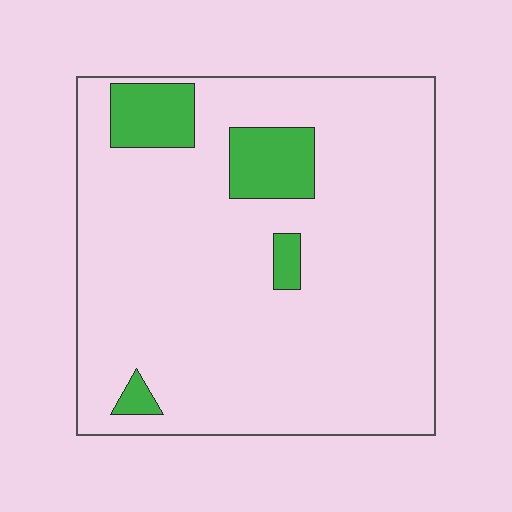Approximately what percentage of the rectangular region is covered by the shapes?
Approximately 10%.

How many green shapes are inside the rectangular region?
4.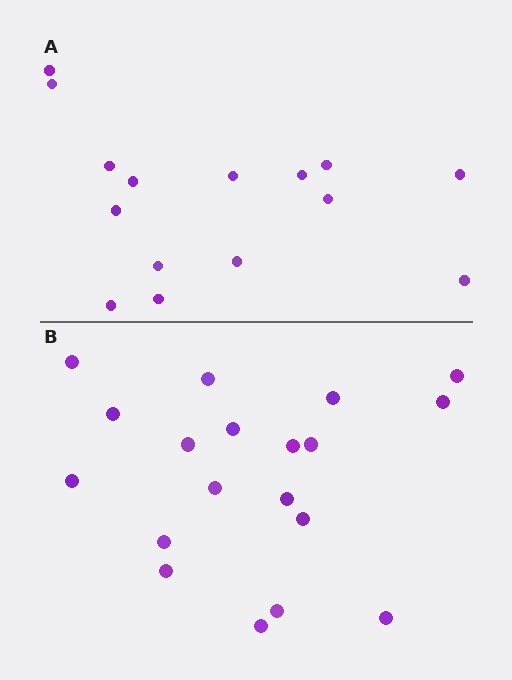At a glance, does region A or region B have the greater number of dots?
Region B (the bottom region) has more dots.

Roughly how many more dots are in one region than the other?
Region B has about 4 more dots than region A.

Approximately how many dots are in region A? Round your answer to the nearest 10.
About 20 dots. (The exact count is 15, which rounds to 20.)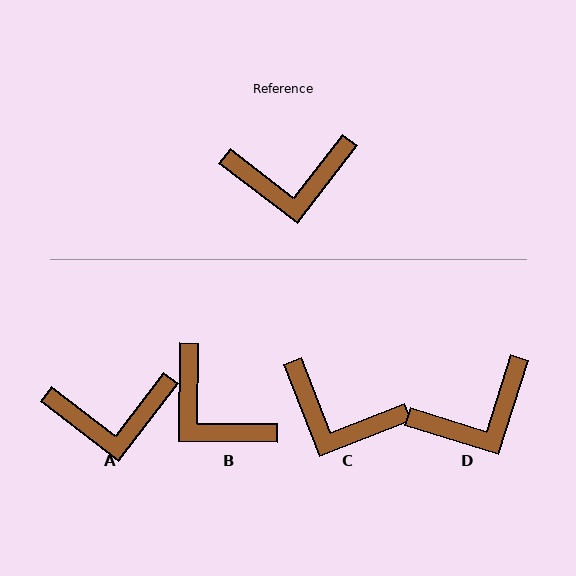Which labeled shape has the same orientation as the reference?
A.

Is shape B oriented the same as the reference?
No, it is off by about 53 degrees.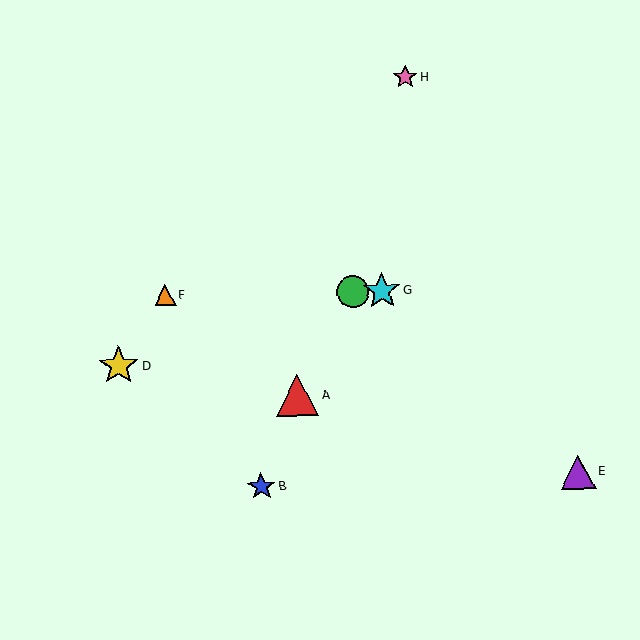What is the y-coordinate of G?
Object G is at y≈291.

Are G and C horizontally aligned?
Yes, both are at y≈291.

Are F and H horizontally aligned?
No, F is at y≈296 and H is at y≈77.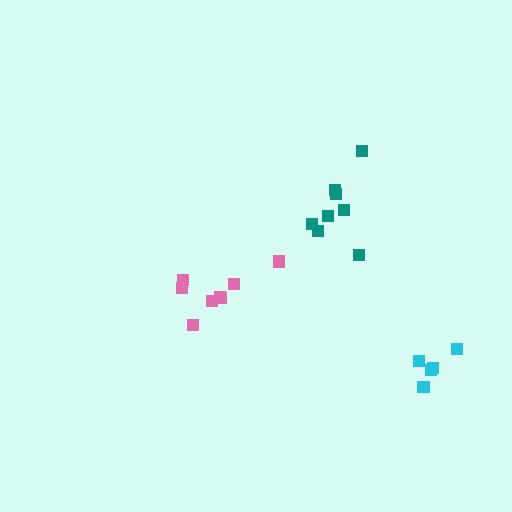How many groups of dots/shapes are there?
There are 3 groups.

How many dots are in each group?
Group 1: 8 dots, Group 2: 8 dots, Group 3: 5 dots (21 total).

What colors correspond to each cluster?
The clusters are colored: teal, pink, cyan.